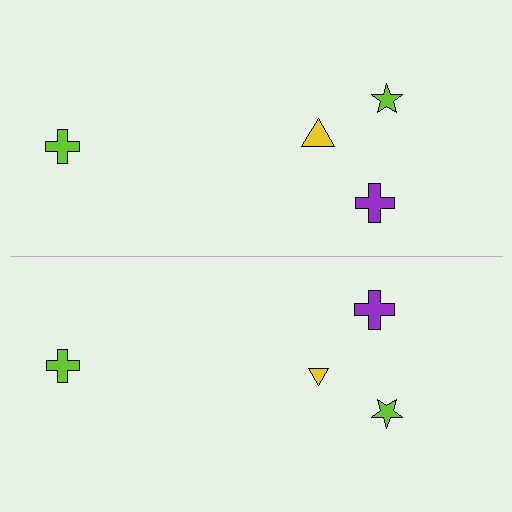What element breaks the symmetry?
The yellow triangle on the bottom side has a different size than its mirror counterpart.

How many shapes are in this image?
There are 8 shapes in this image.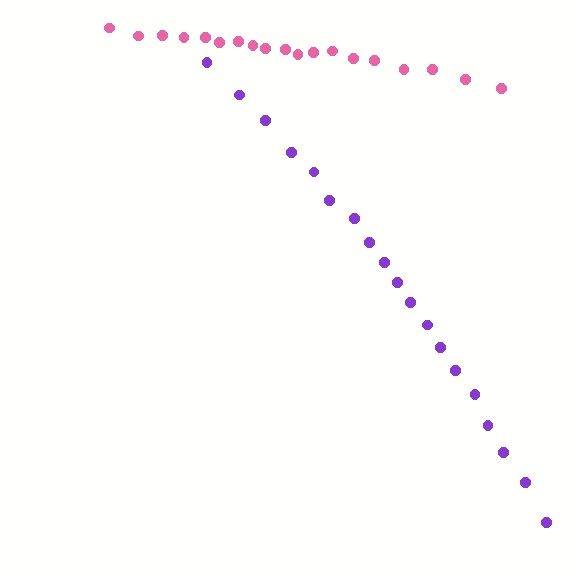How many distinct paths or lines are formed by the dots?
There are 2 distinct paths.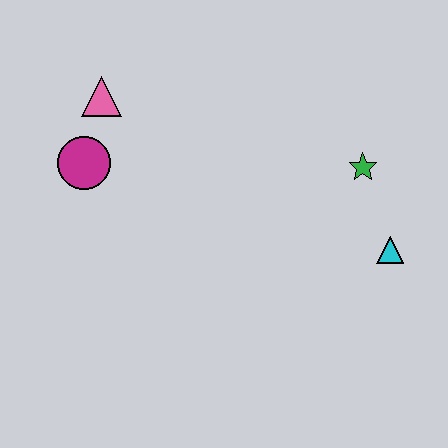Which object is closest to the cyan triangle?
The green star is closest to the cyan triangle.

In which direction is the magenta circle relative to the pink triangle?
The magenta circle is below the pink triangle.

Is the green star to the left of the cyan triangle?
Yes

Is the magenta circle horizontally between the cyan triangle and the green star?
No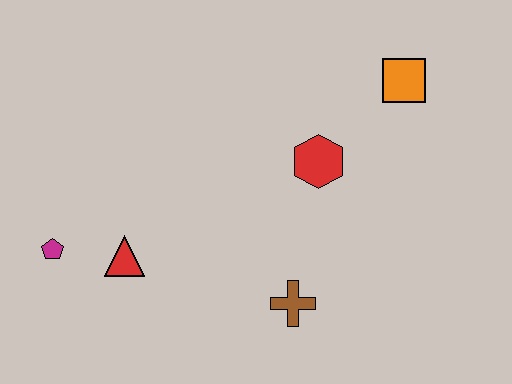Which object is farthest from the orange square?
The magenta pentagon is farthest from the orange square.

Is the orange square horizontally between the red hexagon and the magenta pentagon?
No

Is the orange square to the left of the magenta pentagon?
No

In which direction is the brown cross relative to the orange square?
The brown cross is below the orange square.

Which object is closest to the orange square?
The red hexagon is closest to the orange square.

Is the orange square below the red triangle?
No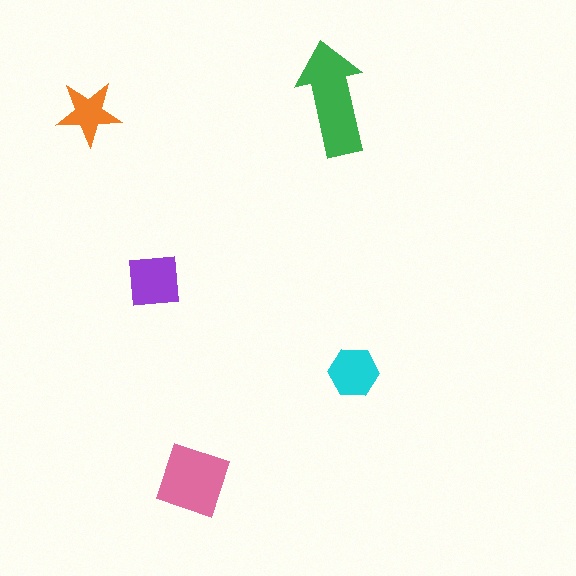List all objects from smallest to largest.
The orange star, the cyan hexagon, the purple square, the pink square, the green arrow.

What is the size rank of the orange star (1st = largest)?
5th.